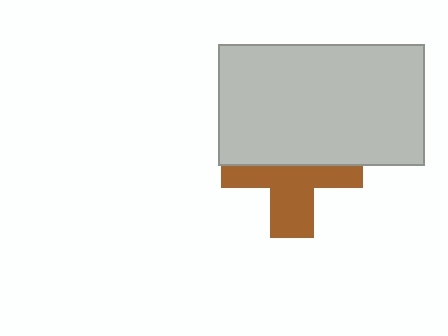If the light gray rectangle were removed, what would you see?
You would see the complete brown cross.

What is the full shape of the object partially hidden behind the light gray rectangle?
The partially hidden object is a brown cross.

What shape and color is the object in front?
The object in front is a light gray rectangle.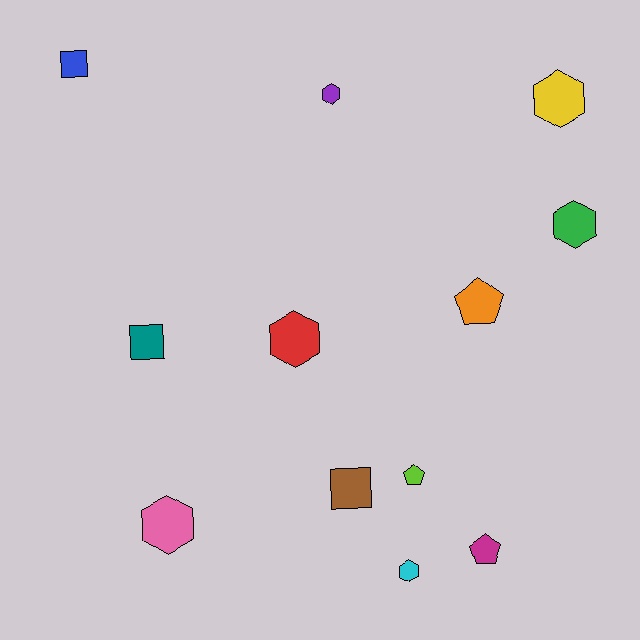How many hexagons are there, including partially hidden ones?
There are 6 hexagons.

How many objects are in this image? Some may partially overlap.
There are 12 objects.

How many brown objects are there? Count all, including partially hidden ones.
There is 1 brown object.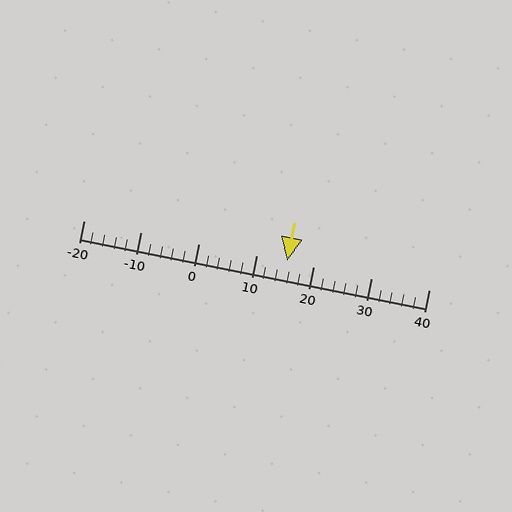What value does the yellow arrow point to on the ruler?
The yellow arrow points to approximately 15.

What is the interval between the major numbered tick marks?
The major tick marks are spaced 10 units apart.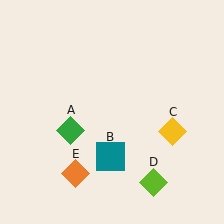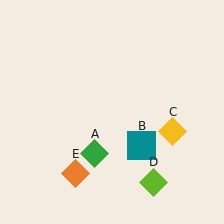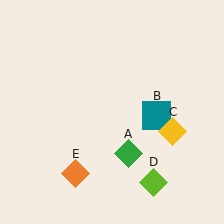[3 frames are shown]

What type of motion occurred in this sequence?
The green diamond (object A), teal square (object B) rotated counterclockwise around the center of the scene.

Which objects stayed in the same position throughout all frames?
Yellow diamond (object C) and lime diamond (object D) and orange diamond (object E) remained stationary.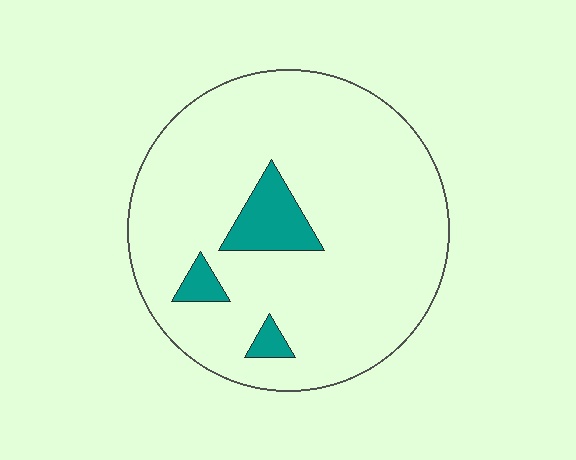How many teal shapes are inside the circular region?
3.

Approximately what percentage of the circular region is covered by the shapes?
Approximately 10%.